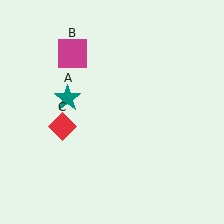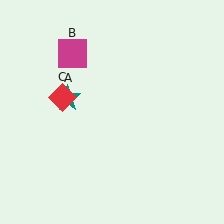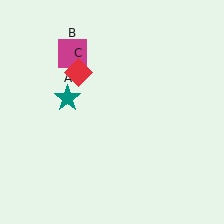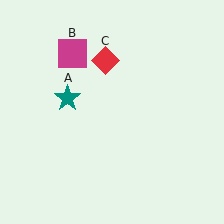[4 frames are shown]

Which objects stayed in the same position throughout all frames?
Teal star (object A) and magenta square (object B) remained stationary.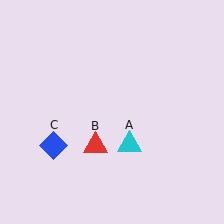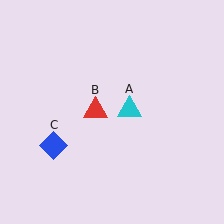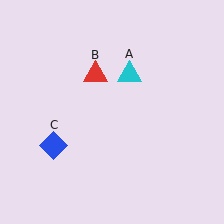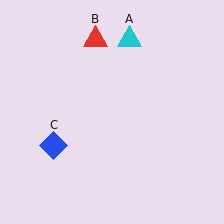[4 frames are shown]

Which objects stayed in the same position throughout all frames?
Blue diamond (object C) remained stationary.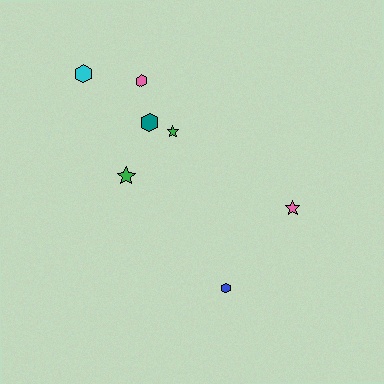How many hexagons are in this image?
There are 4 hexagons.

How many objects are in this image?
There are 7 objects.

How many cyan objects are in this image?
There is 1 cyan object.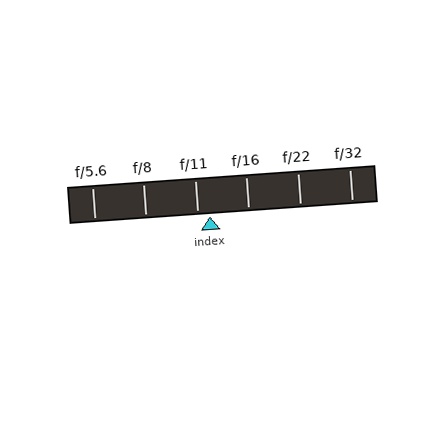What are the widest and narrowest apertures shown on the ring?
The widest aperture shown is f/5.6 and the narrowest is f/32.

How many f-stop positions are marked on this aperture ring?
There are 6 f-stop positions marked.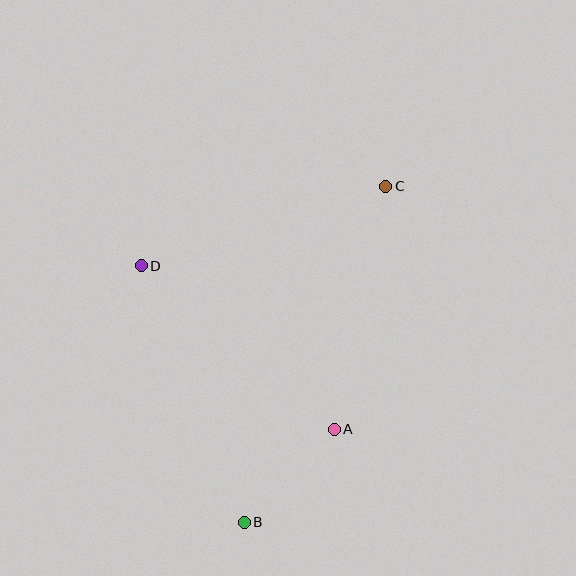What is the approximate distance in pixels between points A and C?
The distance between A and C is approximately 248 pixels.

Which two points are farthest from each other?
Points B and C are farthest from each other.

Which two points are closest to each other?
Points A and B are closest to each other.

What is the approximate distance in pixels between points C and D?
The distance between C and D is approximately 257 pixels.